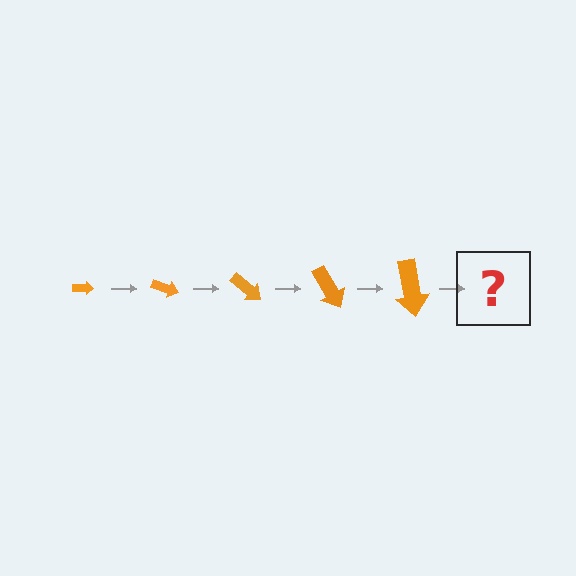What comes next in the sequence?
The next element should be an arrow, larger than the previous one and rotated 100 degrees from the start.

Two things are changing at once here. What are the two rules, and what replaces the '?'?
The two rules are that the arrow grows larger each step and it rotates 20 degrees each step. The '?' should be an arrow, larger than the previous one and rotated 100 degrees from the start.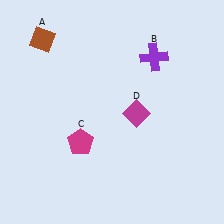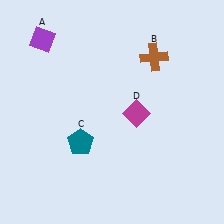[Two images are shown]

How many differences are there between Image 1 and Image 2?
There are 3 differences between the two images.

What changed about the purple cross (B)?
In Image 1, B is purple. In Image 2, it changed to brown.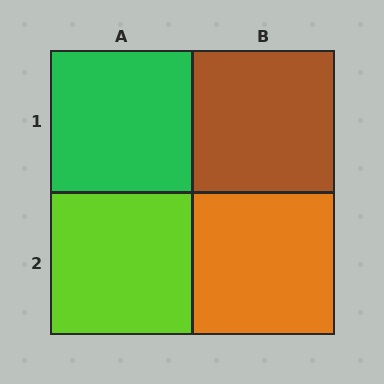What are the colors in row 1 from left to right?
Green, brown.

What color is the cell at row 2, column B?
Orange.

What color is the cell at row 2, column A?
Lime.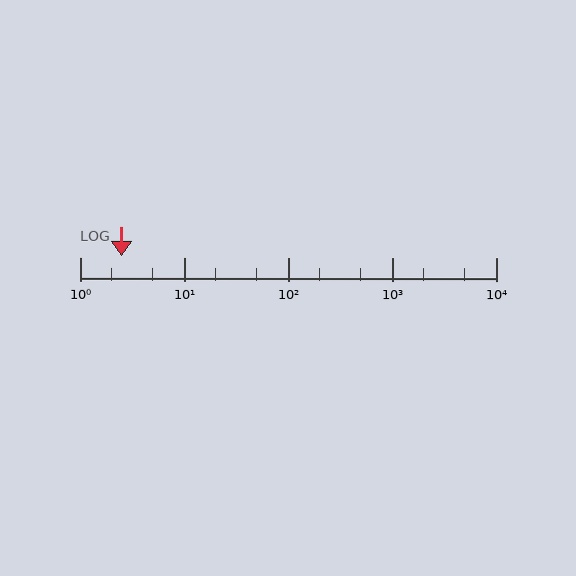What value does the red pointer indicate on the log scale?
The pointer indicates approximately 2.5.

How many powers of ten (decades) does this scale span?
The scale spans 4 decades, from 1 to 10000.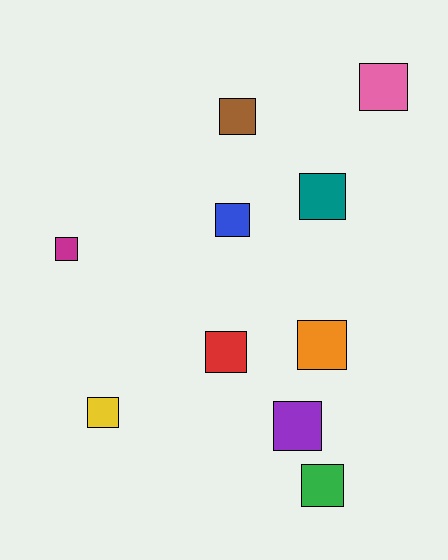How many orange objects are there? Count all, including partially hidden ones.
There is 1 orange object.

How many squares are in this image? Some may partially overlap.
There are 10 squares.